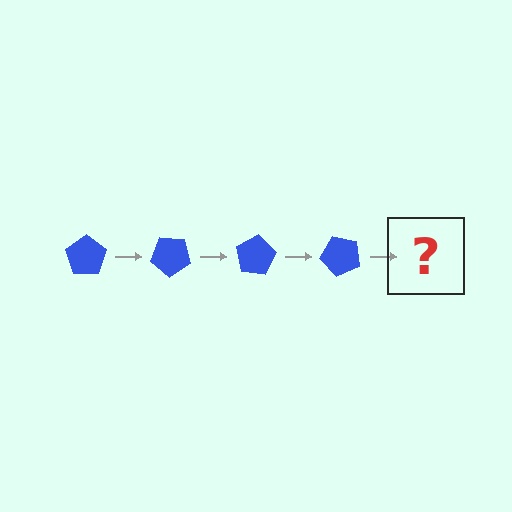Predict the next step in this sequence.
The next step is a blue pentagon rotated 160 degrees.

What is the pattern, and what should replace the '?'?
The pattern is that the pentagon rotates 40 degrees each step. The '?' should be a blue pentagon rotated 160 degrees.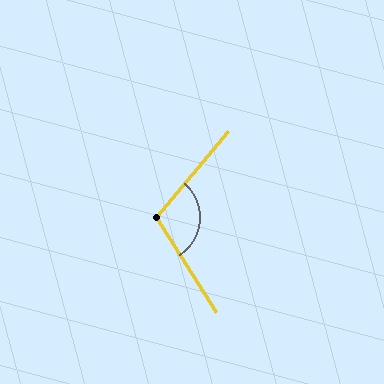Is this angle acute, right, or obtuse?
It is obtuse.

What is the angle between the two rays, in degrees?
Approximately 107 degrees.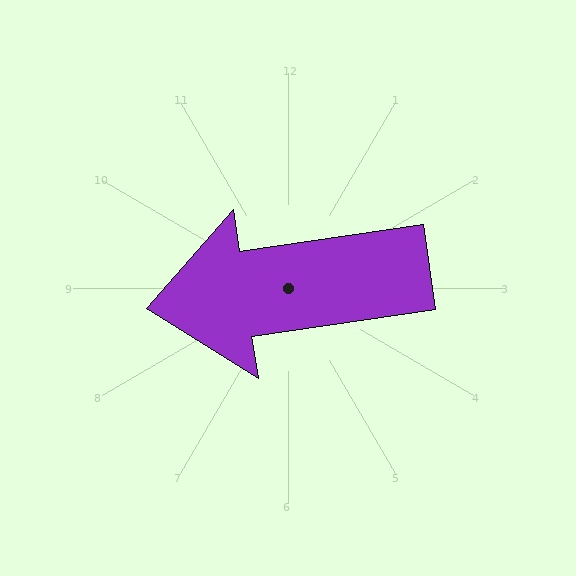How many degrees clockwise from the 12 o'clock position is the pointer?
Approximately 262 degrees.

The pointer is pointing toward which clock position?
Roughly 9 o'clock.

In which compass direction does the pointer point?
West.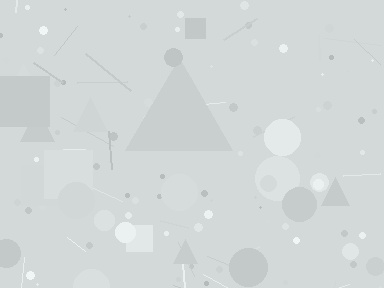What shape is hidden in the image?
A triangle is hidden in the image.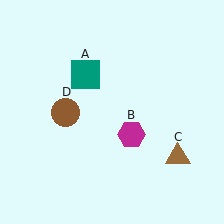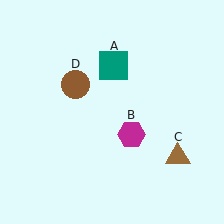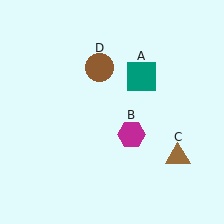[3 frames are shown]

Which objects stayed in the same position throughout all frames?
Magenta hexagon (object B) and brown triangle (object C) remained stationary.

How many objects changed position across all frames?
2 objects changed position: teal square (object A), brown circle (object D).